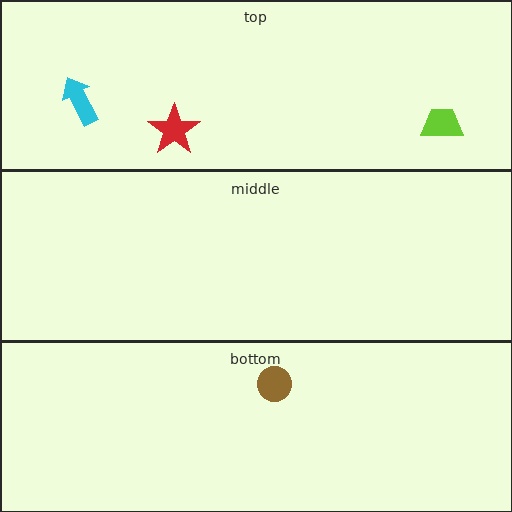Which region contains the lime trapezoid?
The top region.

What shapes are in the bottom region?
The brown circle.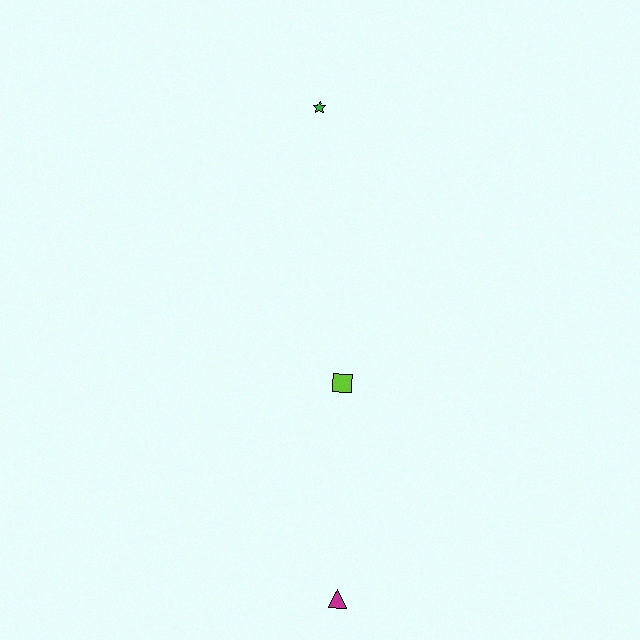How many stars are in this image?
There is 1 star.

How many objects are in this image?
There are 3 objects.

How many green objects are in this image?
There is 1 green object.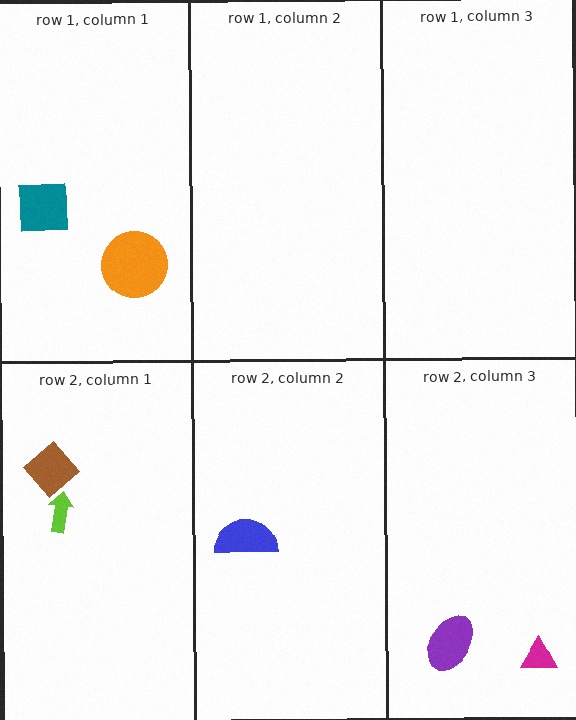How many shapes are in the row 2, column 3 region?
2.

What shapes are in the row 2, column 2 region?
The blue semicircle.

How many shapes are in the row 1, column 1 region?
2.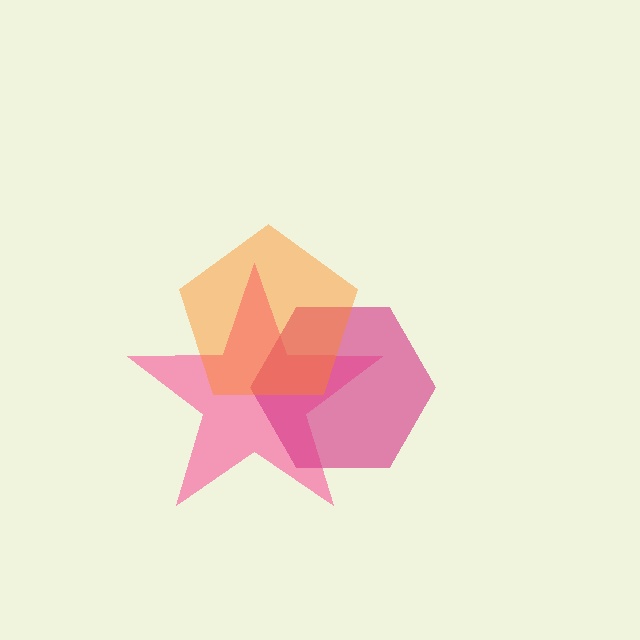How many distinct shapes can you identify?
There are 3 distinct shapes: a pink star, a magenta hexagon, an orange pentagon.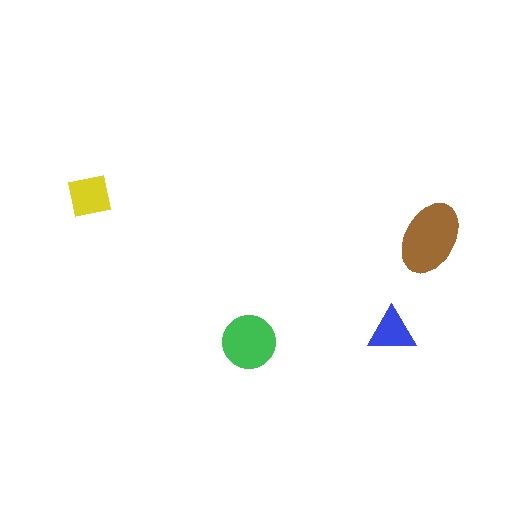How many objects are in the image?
There are 4 objects in the image.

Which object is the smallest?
The blue triangle.